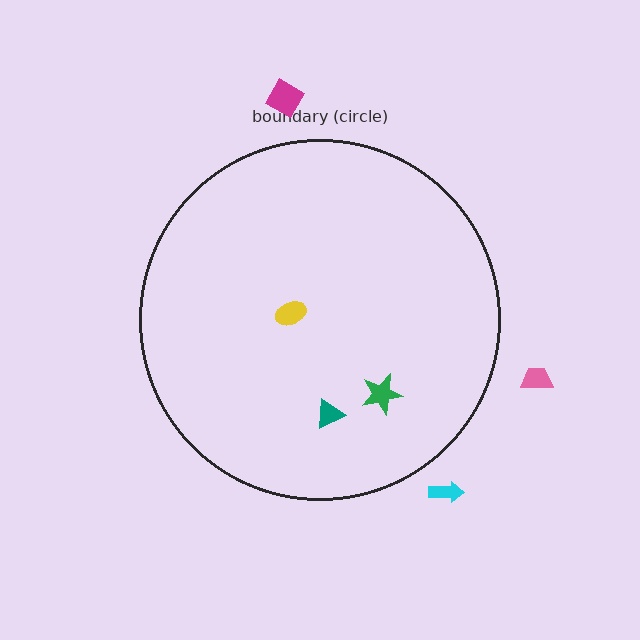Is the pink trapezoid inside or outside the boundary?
Outside.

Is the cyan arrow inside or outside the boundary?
Outside.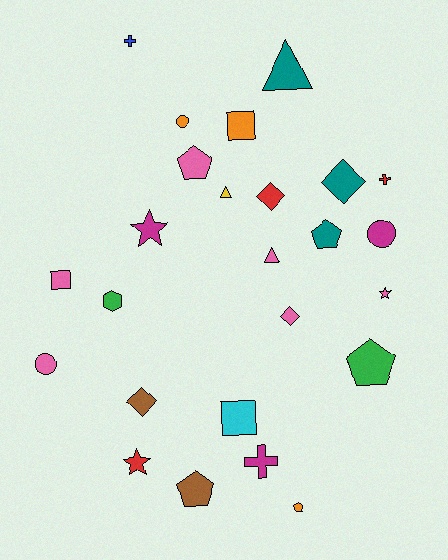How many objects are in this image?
There are 25 objects.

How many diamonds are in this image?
There are 4 diamonds.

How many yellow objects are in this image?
There is 1 yellow object.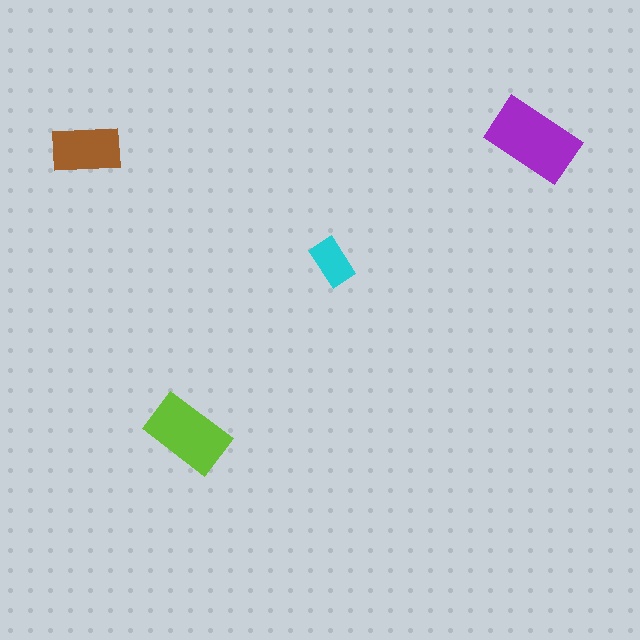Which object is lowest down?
The lime rectangle is bottommost.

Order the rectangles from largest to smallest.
the purple one, the lime one, the brown one, the cyan one.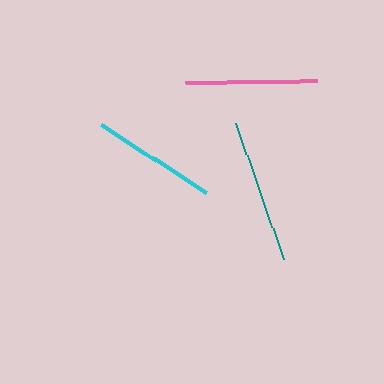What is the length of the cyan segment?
The cyan segment is approximately 125 pixels long.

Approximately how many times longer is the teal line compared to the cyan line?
The teal line is approximately 1.1 times the length of the cyan line.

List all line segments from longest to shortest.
From longest to shortest: teal, pink, cyan.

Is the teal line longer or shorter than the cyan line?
The teal line is longer than the cyan line.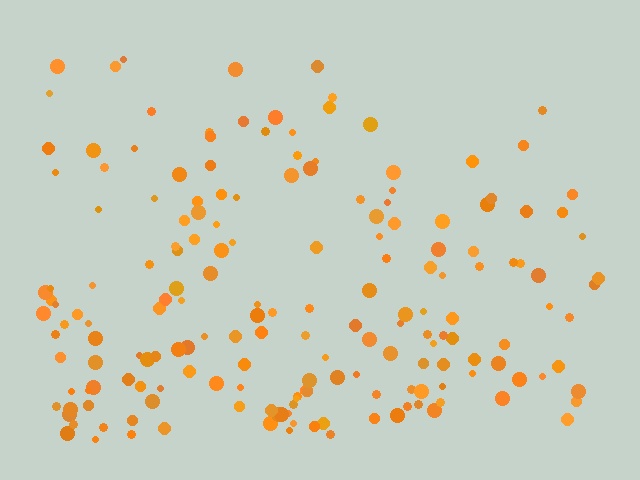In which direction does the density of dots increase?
From top to bottom, with the bottom side densest.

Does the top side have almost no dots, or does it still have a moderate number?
Still a moderate number, just noticeably fewer than the bottom.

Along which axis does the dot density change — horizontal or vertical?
Vertical.